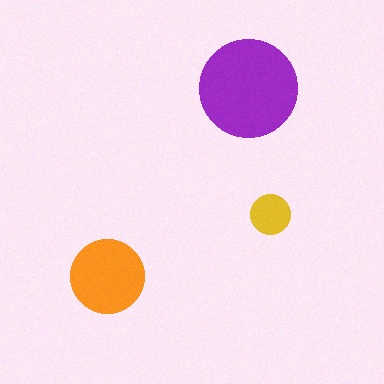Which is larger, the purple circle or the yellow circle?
The purple one.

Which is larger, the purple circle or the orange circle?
The purple one.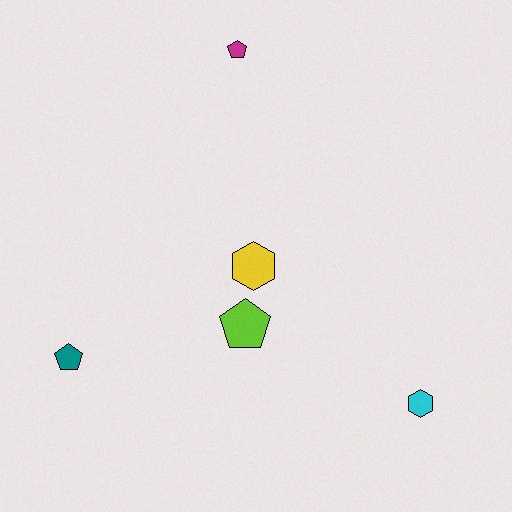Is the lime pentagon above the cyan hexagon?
Yes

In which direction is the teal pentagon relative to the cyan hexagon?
The teal pentagon is to the left of the cyan hexagon.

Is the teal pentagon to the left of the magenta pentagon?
Yes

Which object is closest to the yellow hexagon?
The lime pentagon is closest to the yellow hexagon.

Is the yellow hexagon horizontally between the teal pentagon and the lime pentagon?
No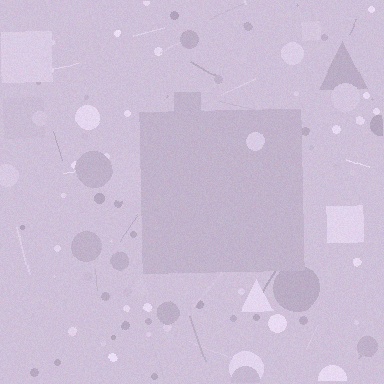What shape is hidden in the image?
A square is hidden in the image.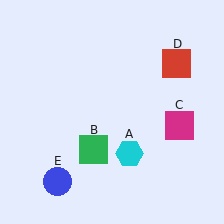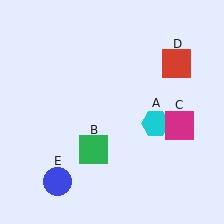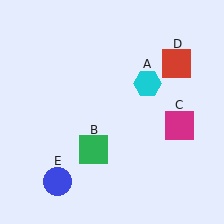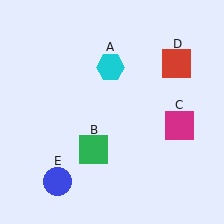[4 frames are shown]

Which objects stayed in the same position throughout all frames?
Green square (object B) and magenta square (object C) and red square (object D) and blue circle (object E) remained stationary.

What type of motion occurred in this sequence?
The cyan hexagon (object A) rotated counterclockwise around the center of the scene.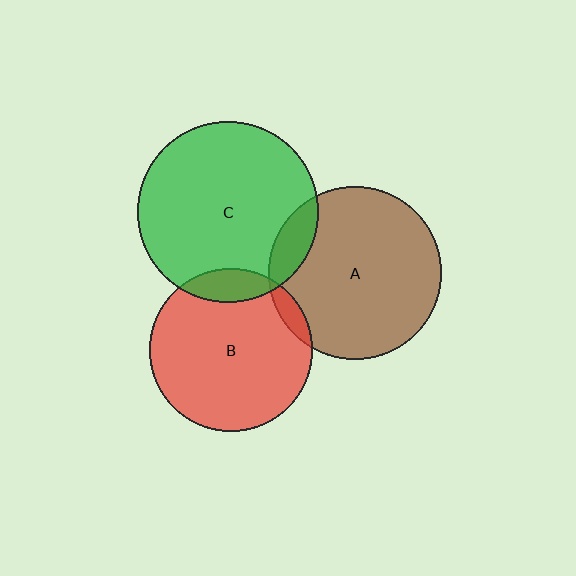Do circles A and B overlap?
Yes.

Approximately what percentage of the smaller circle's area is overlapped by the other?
Approximately 5%.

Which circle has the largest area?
Circle C (green).